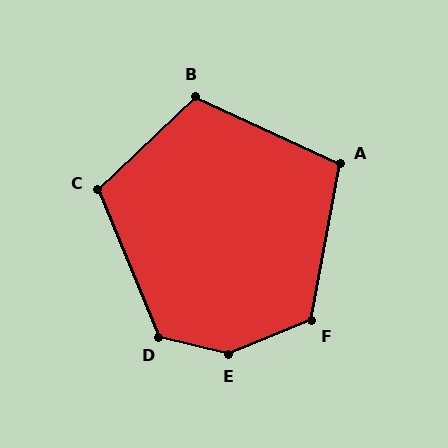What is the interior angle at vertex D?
Approximately 126 degrees (obtuse).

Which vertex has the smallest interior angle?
A, at approximately 105 degrees.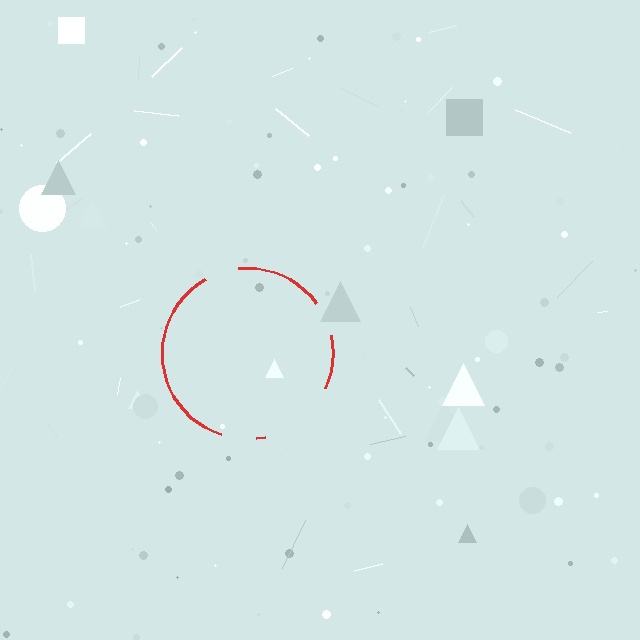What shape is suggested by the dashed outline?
The dashed outline suggests a circle.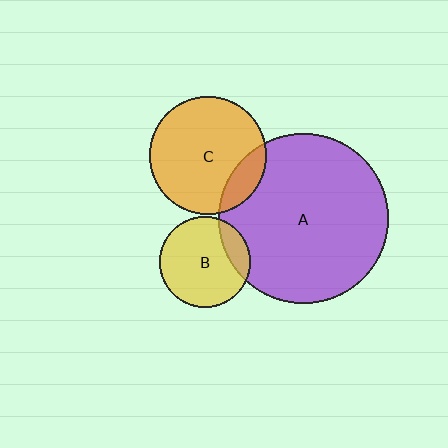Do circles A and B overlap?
Yes.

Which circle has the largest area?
Circle A (purple).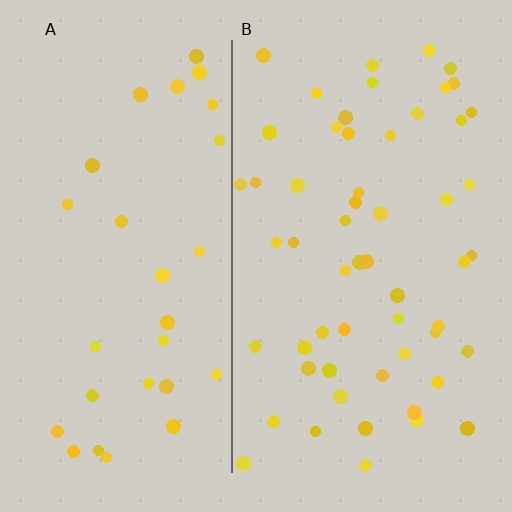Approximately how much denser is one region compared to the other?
Approximately 1.9× — region B over region A.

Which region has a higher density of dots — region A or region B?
B (the right).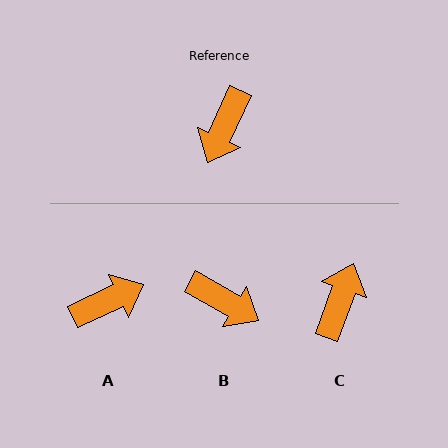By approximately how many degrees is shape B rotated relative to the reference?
Approximately 85 degrees counter-clockwise.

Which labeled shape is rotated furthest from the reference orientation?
C, about 175 degrees away.